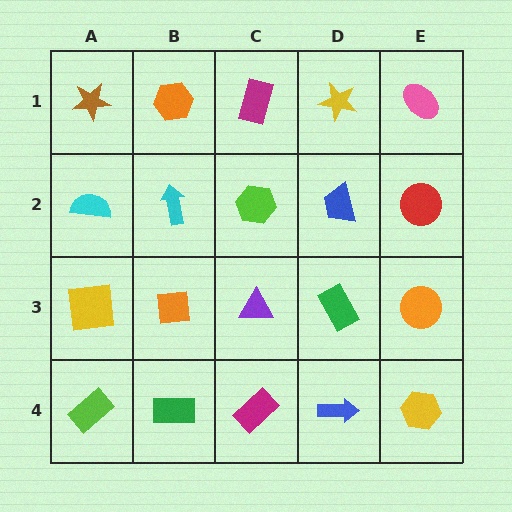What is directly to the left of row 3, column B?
A yellow square.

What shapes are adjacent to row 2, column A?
A brown star (row 1, column A), a yellow square (row 3, column A), a cyan arrow (row 2, column B).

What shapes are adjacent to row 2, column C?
A magenta rectangle (row 1, column C), a purple triangle (row 3, column C), a cyan arrow (row 2, column B), a blue trapezoid (row 2, column D).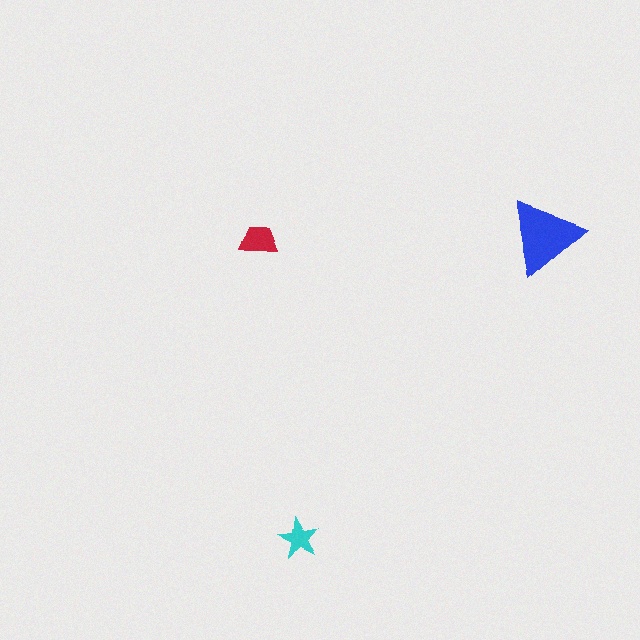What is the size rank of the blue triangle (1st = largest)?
1st.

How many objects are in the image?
There are 3 objects in the image.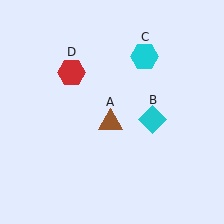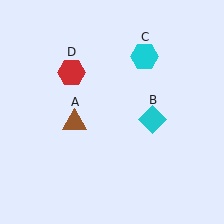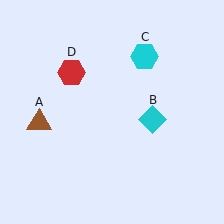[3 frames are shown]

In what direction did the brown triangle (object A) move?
The brown triangle (object A) moved left.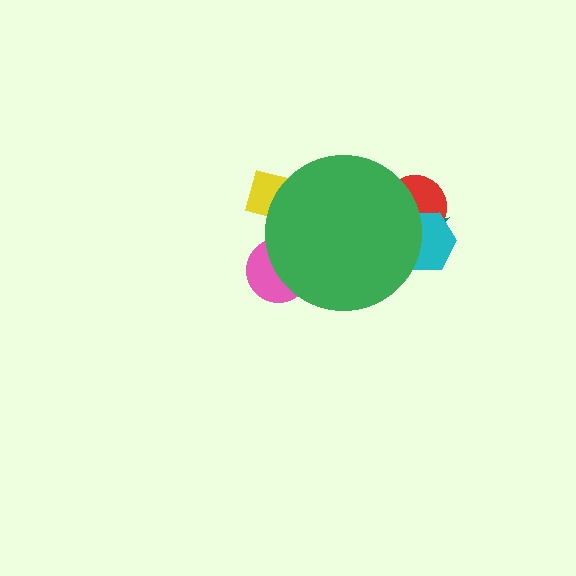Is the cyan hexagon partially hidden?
Yes, the cyan hexagon is partially hidden behind the green circle.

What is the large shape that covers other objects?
A green circle.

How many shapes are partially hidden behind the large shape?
6 shapes are partially hidden.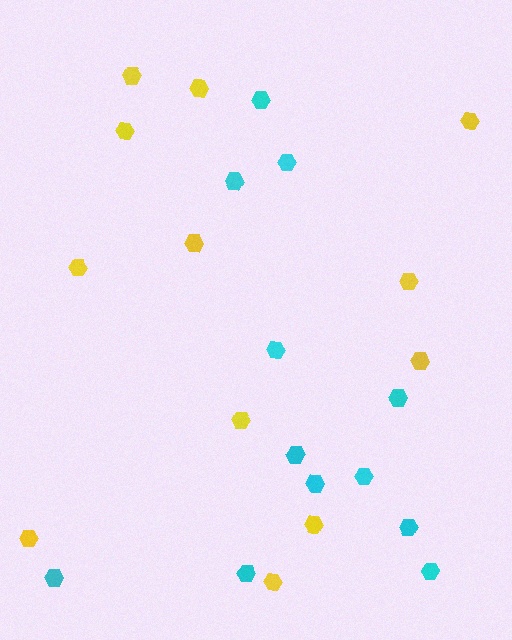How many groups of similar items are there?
There are 2 groups: one group of cyan hexagons (12) and one group of yellow hexagons (12).